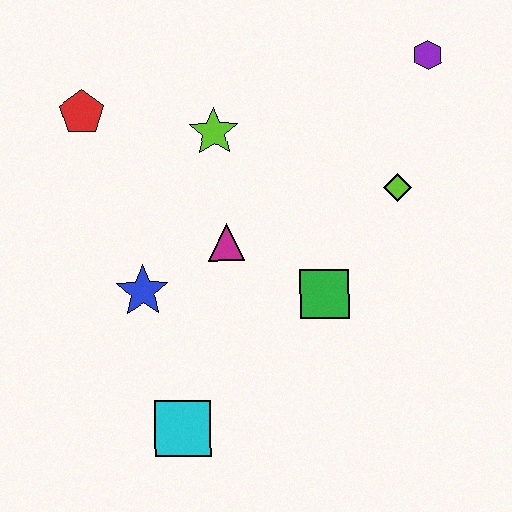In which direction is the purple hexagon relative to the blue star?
The purple hexagon is to the right of the blue star.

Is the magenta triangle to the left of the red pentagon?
No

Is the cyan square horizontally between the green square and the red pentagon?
Yes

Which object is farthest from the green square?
The red pentagon is farthest from the green square.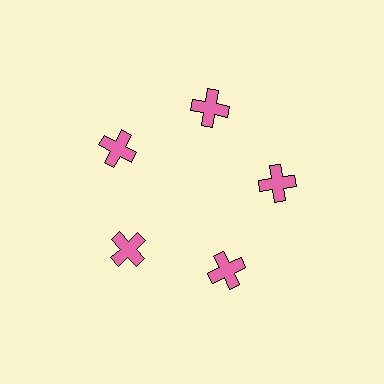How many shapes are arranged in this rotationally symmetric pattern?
There are 5 shapes, arranged in 5 groups of 1.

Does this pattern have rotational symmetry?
Yes, this pattern has 5-fold rotational symmetry. It looks the same after rotating 72 degrees around the center.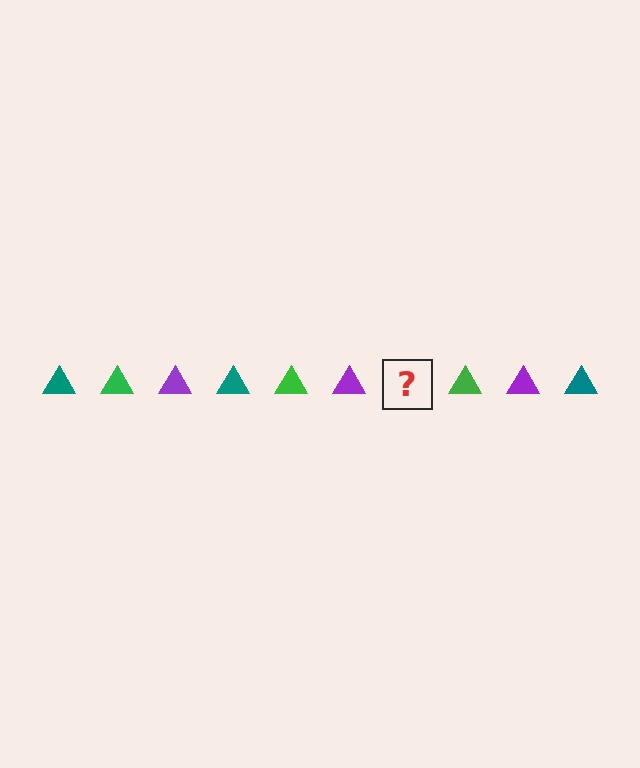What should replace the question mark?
The question mark should be replaced with a teal triangle.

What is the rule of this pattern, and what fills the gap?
The rule is that the pattern cycles through teal, green, purple triangles. The gap should be filled with a teal triangle.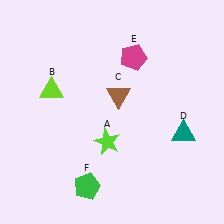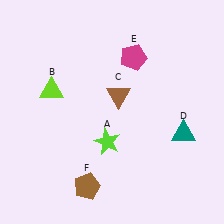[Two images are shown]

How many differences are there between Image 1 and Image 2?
There is 1 difference between the two images.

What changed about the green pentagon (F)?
In Image 1, F is green. In Image 2, it changed to brown.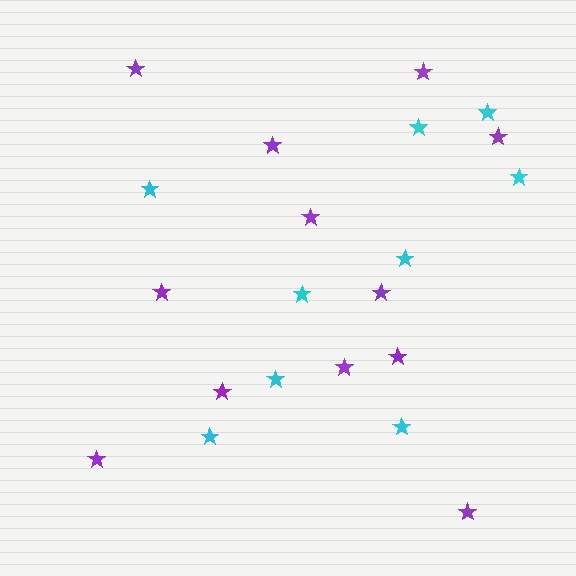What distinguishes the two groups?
There are 2 groups: one group of purple stars (12) and one group of cyan stars (9).